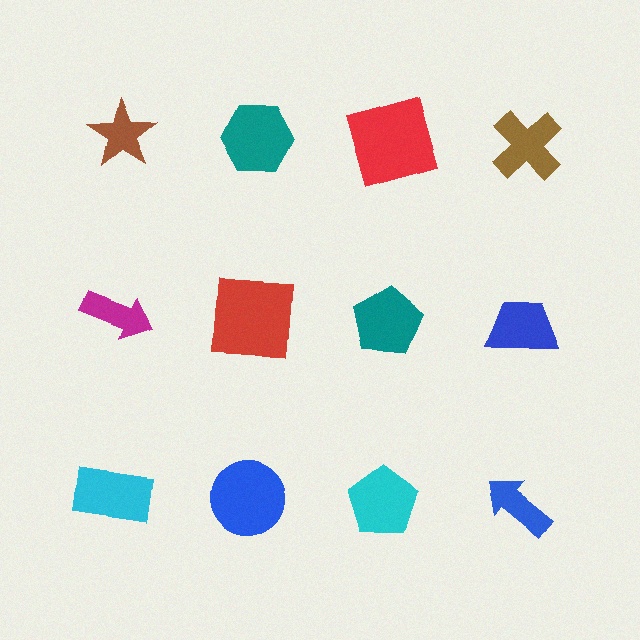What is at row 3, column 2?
A blue circle.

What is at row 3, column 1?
A cyan rectangle.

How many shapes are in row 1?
4 shapes.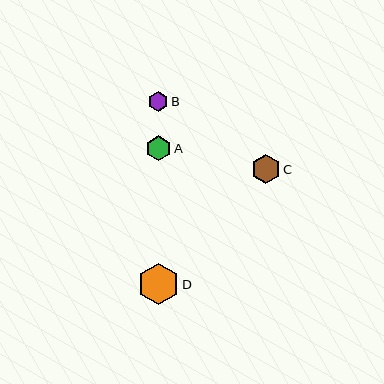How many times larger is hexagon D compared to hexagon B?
Hexagon D is approximately 2.1 times the size of hexagon B.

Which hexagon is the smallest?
Hexagon B is the smallest with a size of approximately 20 pixels.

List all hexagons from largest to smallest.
From largest to smallest: D, C, A, B.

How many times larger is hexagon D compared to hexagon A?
Hexagon D is approximately 1.7 times the size of hexagon A.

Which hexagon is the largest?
Hexagon D is the largest with a size of approximately 41 pixels.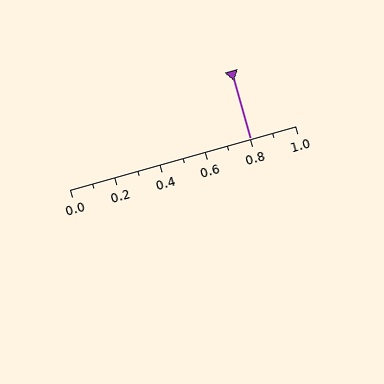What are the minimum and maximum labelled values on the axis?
The axis runs from 0.0 to 1.0.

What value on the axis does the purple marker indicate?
The marker indicates approximately 0.8.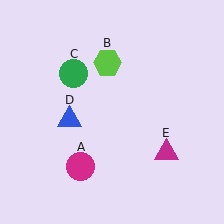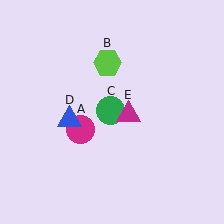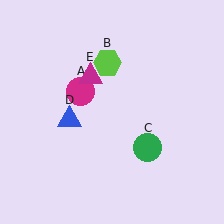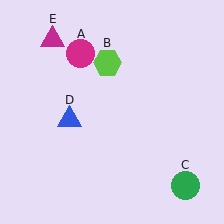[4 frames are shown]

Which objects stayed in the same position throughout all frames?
Lime hexagon (object B) and blue triangle (object D) remained stationary.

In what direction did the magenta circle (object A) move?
The magenta circle (object A) moved up.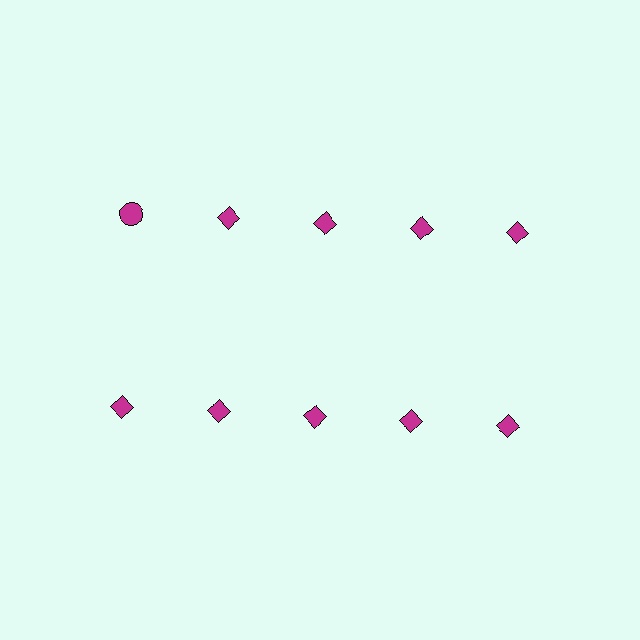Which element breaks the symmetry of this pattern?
The magenta circle in the top row, leftmost column breaks the symmetry. All other shapes are magenta diamonds.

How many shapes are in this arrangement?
There are 10 shapes arranged in a grid pattern.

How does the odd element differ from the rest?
It has a different shape: circle instead of diamond.